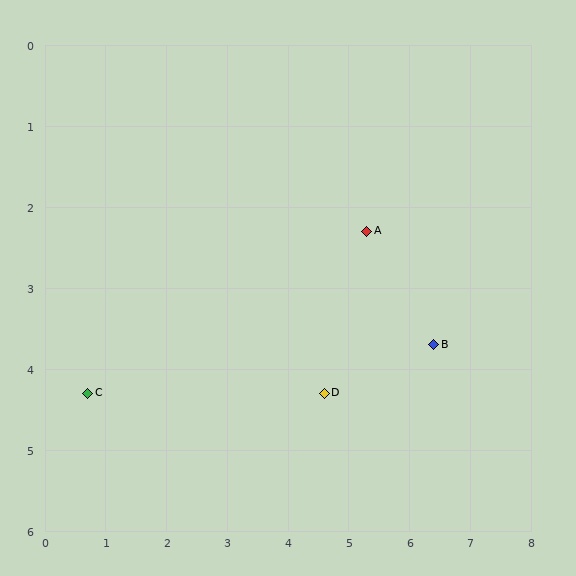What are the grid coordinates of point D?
Point D is at approximately (4.6, 4.3).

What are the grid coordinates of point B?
Point B is at approximately (6.4, 3.7).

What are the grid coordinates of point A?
Point A is at approximately (5.3, 2.3).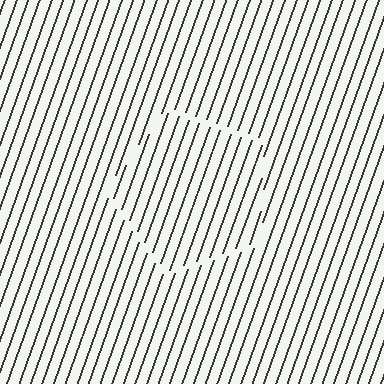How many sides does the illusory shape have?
5 sides — the line-ends trace a pentagon.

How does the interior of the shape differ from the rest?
The interior of the shape contains the same grating, shifted by half a period — the contour is defined by the phase discontinuity where line-ends from the inner and outer gratings abut.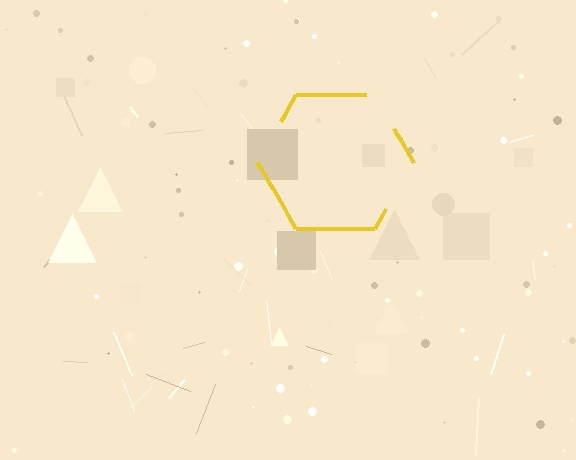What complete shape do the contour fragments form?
The contour fragments form a hexagon.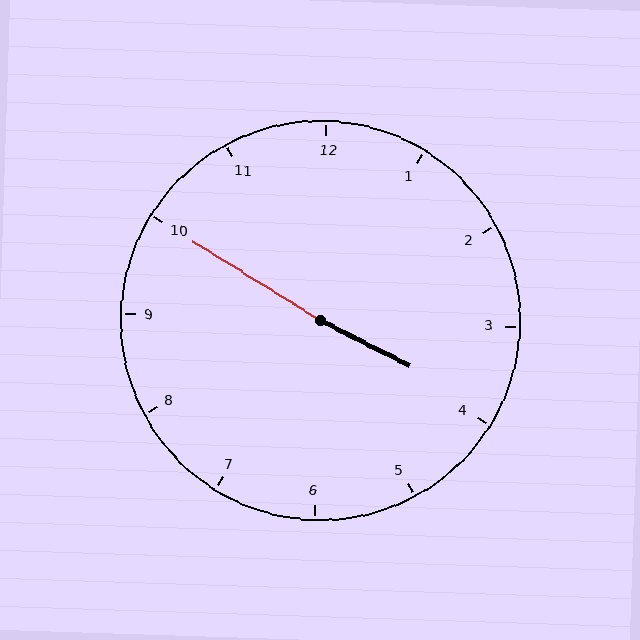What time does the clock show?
3:50.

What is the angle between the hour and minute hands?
Approximately 175 degrees.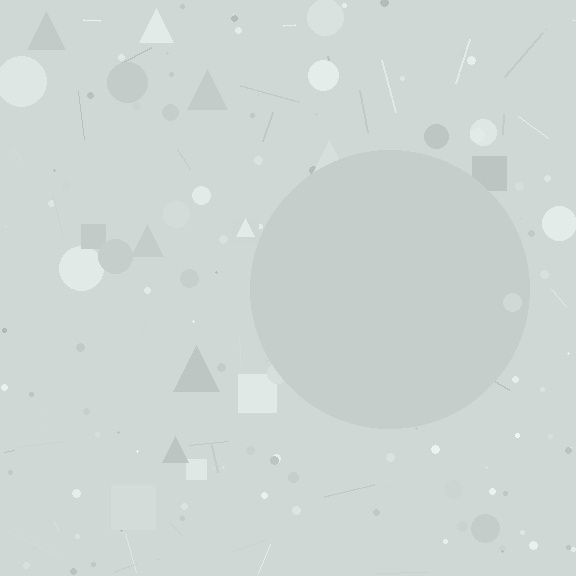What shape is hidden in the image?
A circle is hidden in the image.